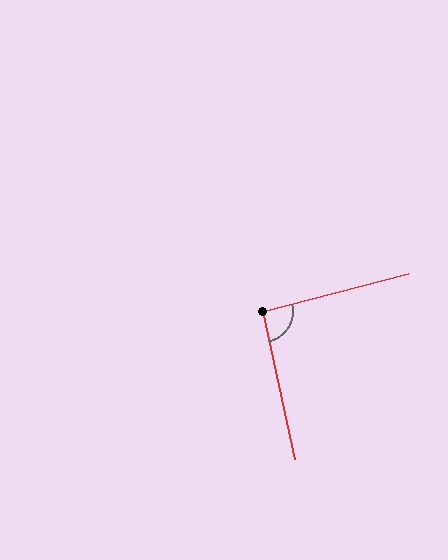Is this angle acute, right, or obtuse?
It is approximately a right angle.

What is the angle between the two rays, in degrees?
Approximately 92 degrees.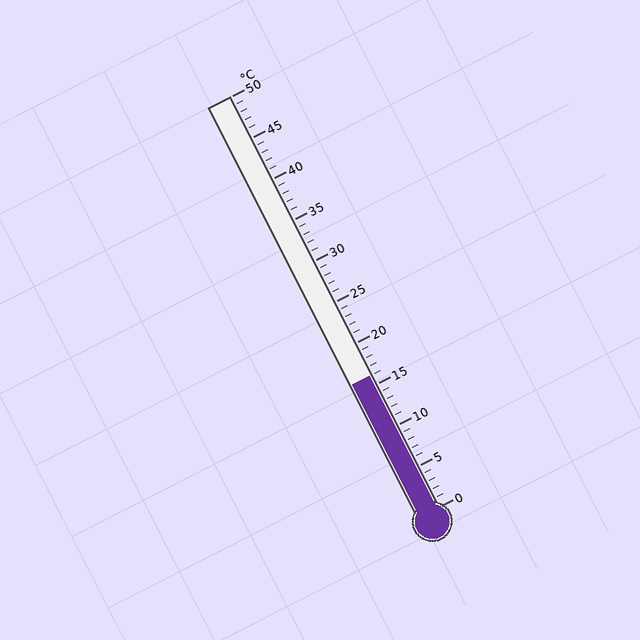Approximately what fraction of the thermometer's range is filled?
The thermometer is filled to approximately 30% of its range.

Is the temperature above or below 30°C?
The temperature is below 30°C.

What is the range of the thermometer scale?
The thermometer scale ranges from 0°C to 50°C.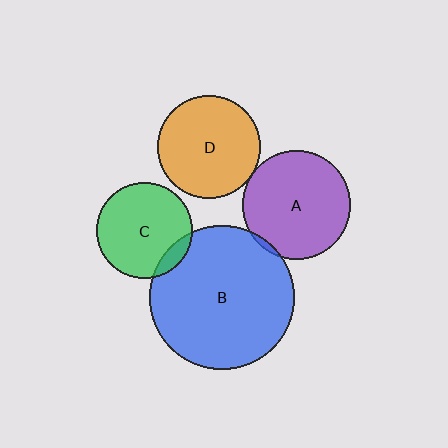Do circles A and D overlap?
Yes.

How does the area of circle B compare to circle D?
Approximately 2.0 times.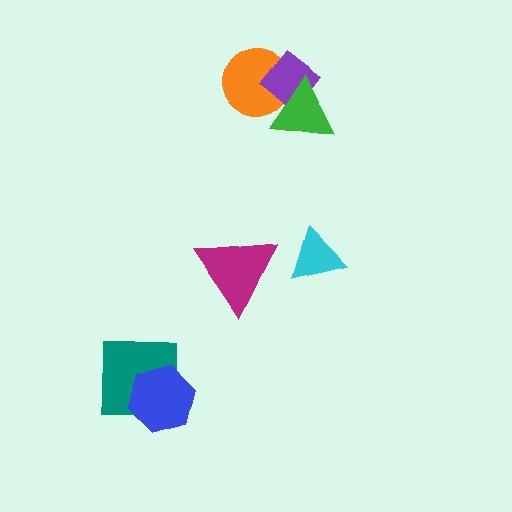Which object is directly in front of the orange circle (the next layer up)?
The purple diamond is directly in front of the orange circle.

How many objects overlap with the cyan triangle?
0 objects overlap with the cyan triangle.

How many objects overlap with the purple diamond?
2 objects overlap with the purple diamond.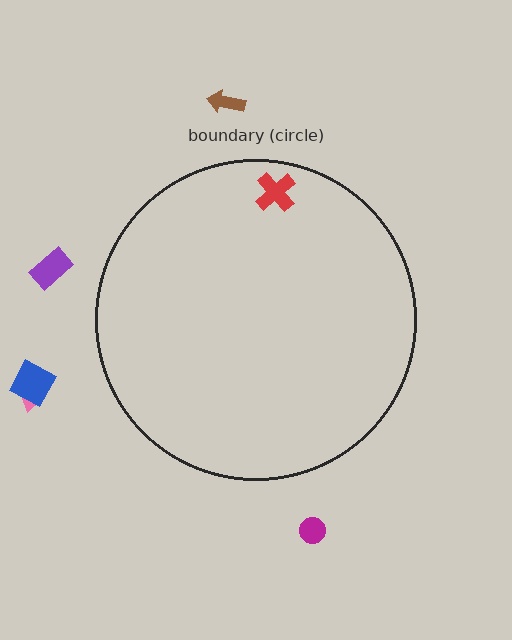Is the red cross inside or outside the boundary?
Inside.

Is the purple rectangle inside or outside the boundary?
Outside.